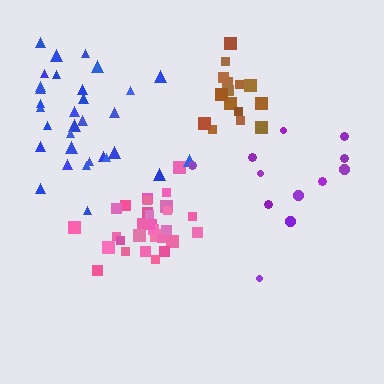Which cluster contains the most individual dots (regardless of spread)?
Blue (32).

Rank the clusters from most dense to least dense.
pink, brown, blue, purple.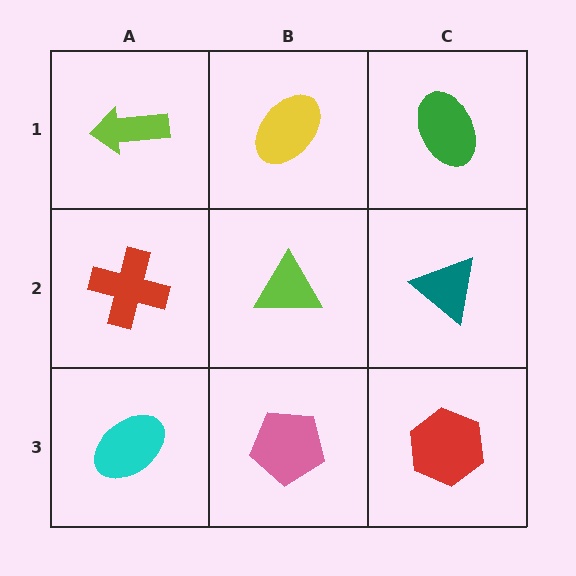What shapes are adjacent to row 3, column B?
A lime triangle (row 2, column B), a cyan ellipse (row 3, column A), a red hexagon (row 3, column C).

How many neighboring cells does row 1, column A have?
2.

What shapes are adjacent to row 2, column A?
A lime arrow (row 1, column A), a cyan ellipse (row 3, column A), a lime triangle (row 2, column B).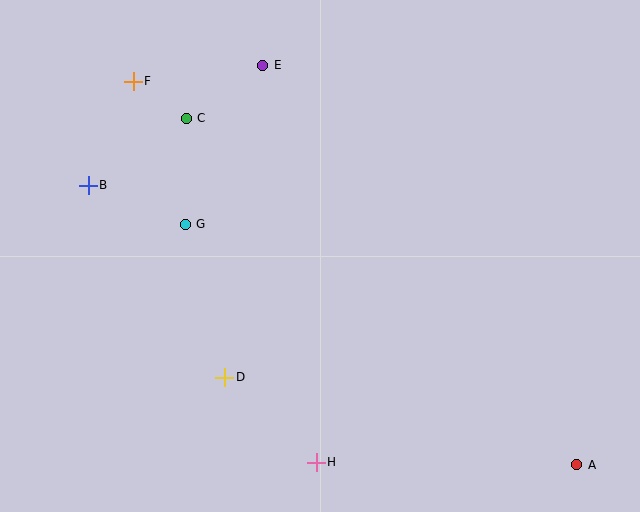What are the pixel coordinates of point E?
Point E is at (263, 65).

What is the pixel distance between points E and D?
The distance between E and D is 314 pixels.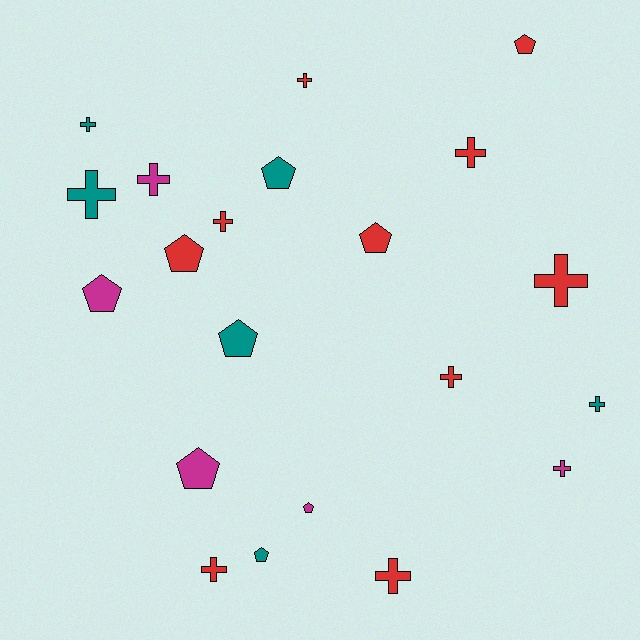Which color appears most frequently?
Red, with 10 objects.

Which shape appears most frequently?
Cross, with 12 objects.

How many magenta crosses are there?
There are 2 magenta crosses.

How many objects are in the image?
There are 21 objects.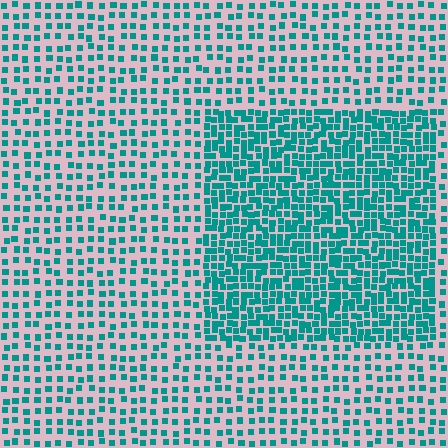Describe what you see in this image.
The image contains small teal elements arranged at two different densities. A rectangle-shaped region is visible where the elements are more densely packed than the surrounding area.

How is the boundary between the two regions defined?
The boundary is defined by a change in element density (approximately 2.2x ratio). All elements are the same color, size, and shape.